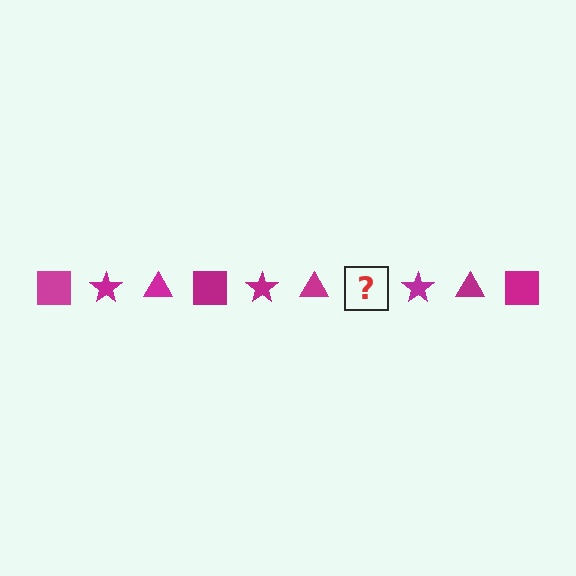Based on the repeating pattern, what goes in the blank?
The blank should be a magenta square.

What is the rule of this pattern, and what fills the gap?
The rule is that the pattern cycles through square, star, triangle shapes in magenta. The gap should be filled with a magenta square.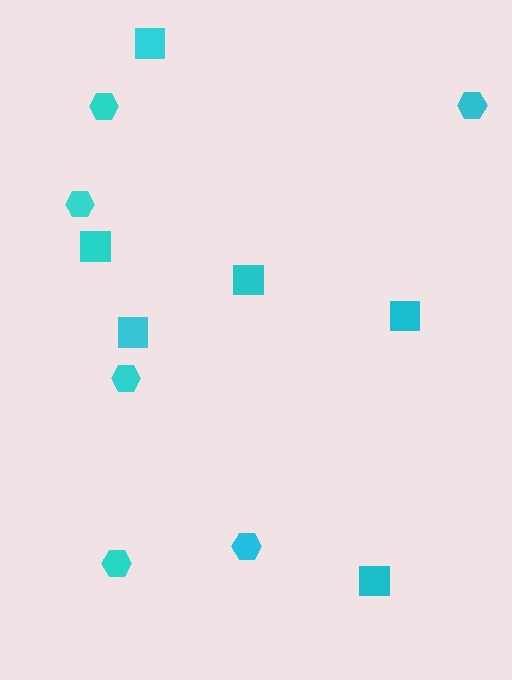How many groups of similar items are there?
There are 2 groups: one group of squares (6) and one group of hexagons (6).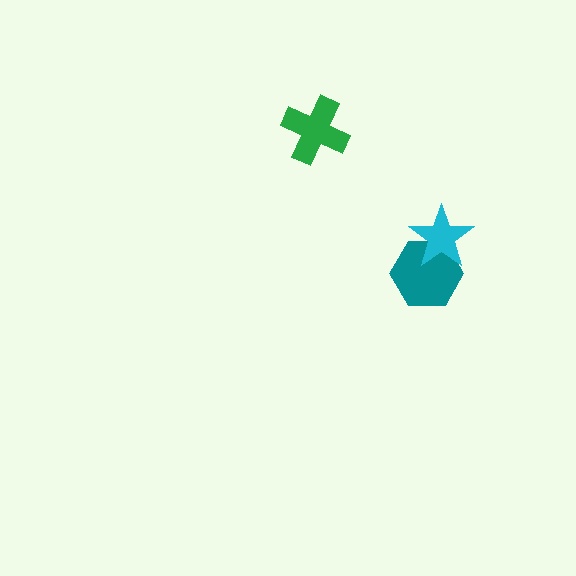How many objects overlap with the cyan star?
1 object overlaps with the cyan star.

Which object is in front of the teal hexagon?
The cyan star is in front of the teal hexagon.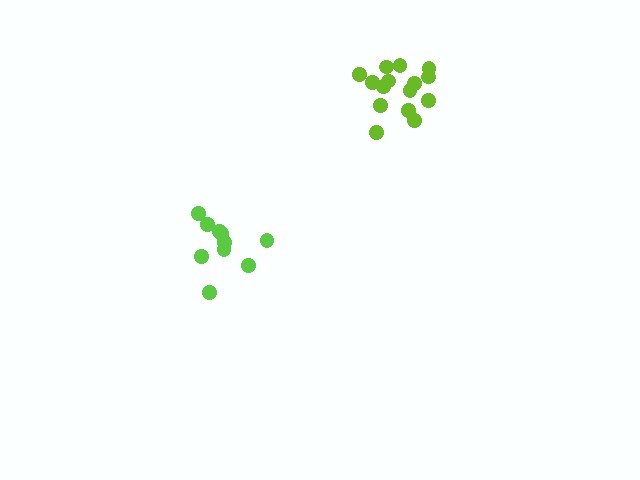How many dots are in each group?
Group 1: 10 dots, Group 2: 15 dots (25 total).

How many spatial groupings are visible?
There are 2 spatial groupings.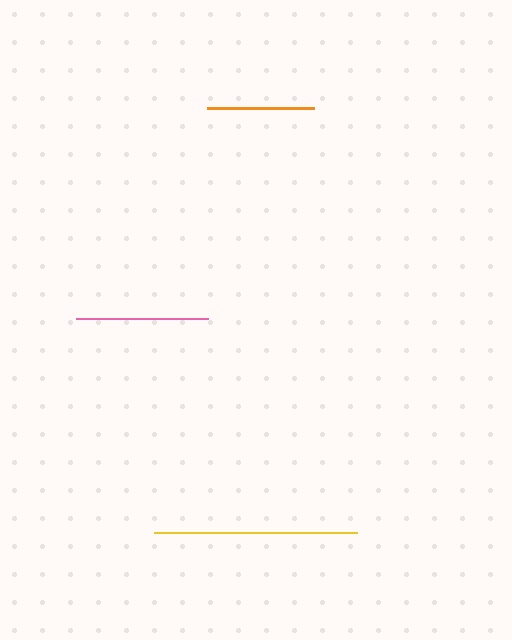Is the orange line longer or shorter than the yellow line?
The yellow line is longer than the orange line.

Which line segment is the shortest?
The orange line is the shortest at approximately 107 pixels.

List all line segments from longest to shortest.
From longest to shortest: yellow, pink, orange.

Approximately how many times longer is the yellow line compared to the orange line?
The yellow line is approximately 1.9 times the length of the orange line.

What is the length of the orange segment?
The orange segment is approximately 107 pixels long.